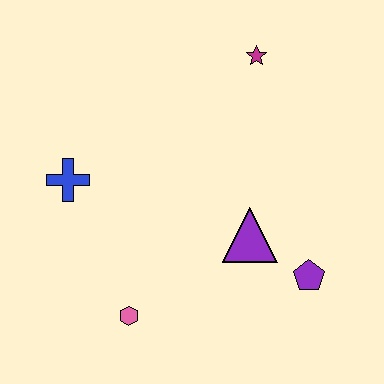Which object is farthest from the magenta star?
The pink hexagon is farthest from the magenta star.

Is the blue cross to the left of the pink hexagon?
Yes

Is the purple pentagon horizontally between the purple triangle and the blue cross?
No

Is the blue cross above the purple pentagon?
Yes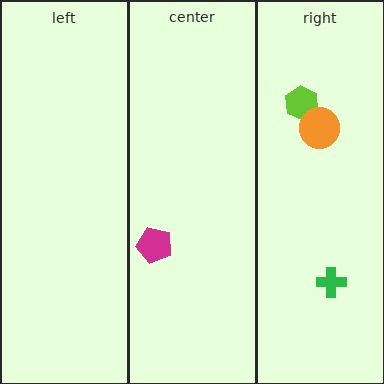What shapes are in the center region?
The magenta pentagon.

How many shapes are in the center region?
1.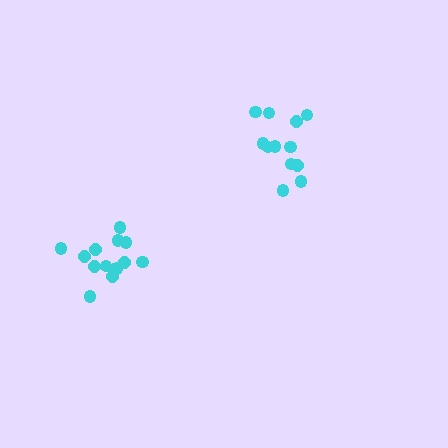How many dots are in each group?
Group 1: 12 dots, Group 2: 14 dots (26 total).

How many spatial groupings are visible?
There are 2 spatial groupings.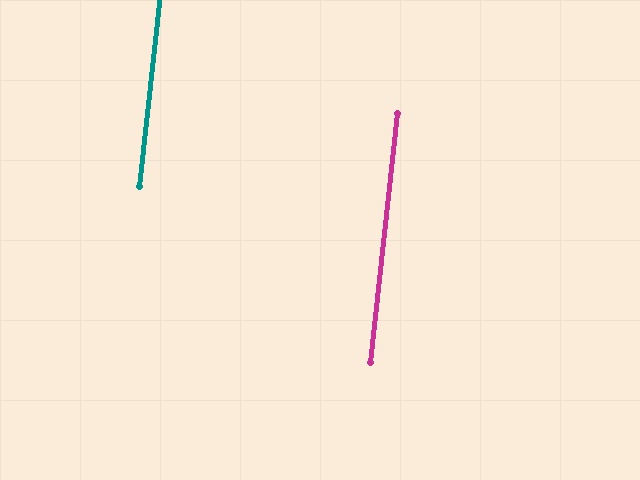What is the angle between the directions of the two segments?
Approximately 0 degrees.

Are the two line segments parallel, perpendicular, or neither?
Parallel — their directions differ by only 0.1°.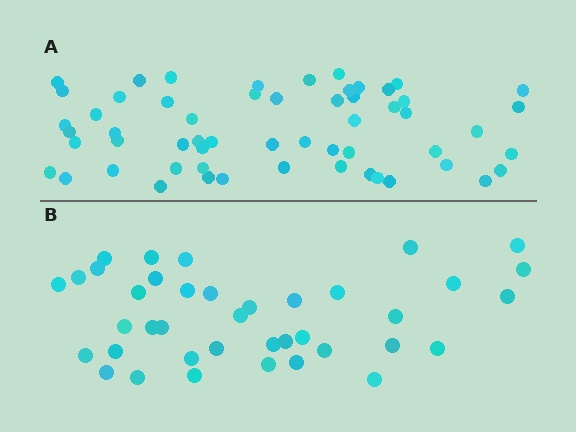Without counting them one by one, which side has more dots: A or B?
Region A (the top region) has more dots.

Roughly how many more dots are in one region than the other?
Region A has approximately 20 more dots than region B.